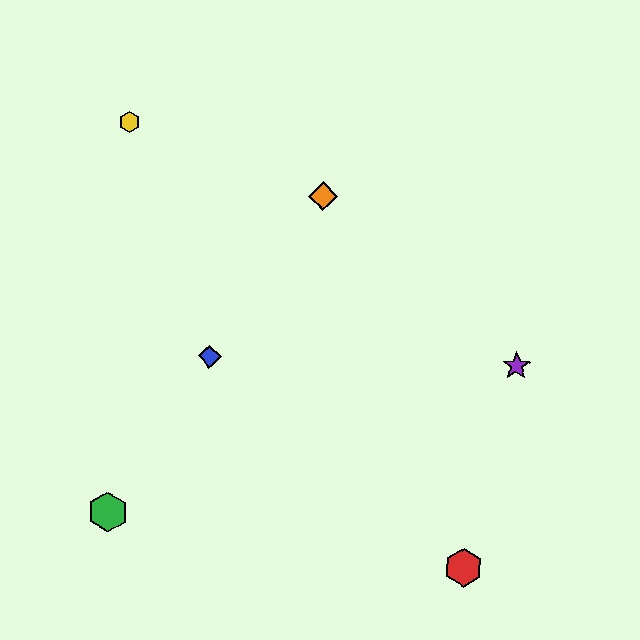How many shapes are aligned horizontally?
2 shapes (the blue diamond, the purple star) are aligned horizontally.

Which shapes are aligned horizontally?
The blue diamond, the purple star are aligned horizontally.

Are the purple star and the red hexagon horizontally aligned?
No, the purple star is at y≈366 and the red hexagon is at y≈568.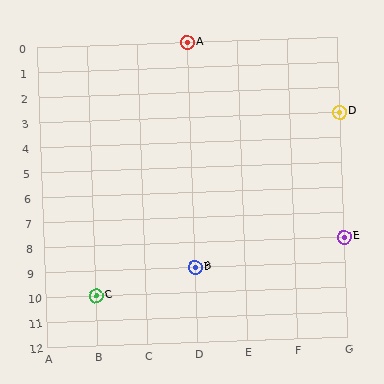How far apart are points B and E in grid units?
Points B and E are 3 columns and 1 row apart (about 3.2 grid units diagonally).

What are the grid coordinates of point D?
Point D is at grid coordinates (G, 3).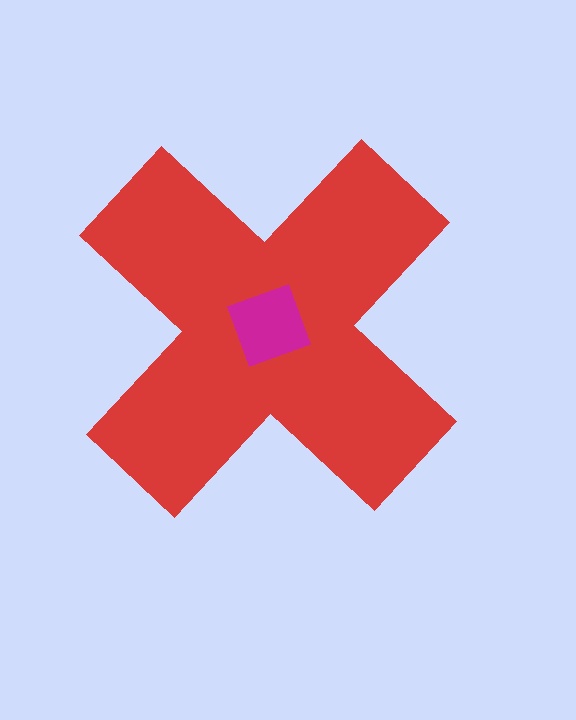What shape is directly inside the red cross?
The magenta diamond.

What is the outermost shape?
The red cross.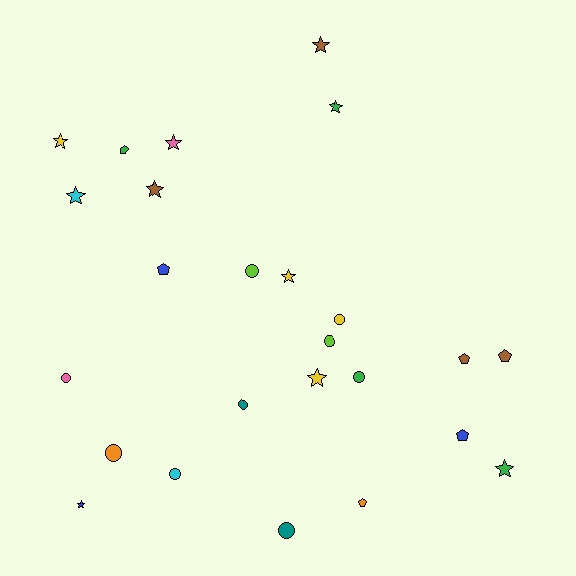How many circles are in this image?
There are 9 circles.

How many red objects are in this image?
There are no red objects.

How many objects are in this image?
There are 25 objects.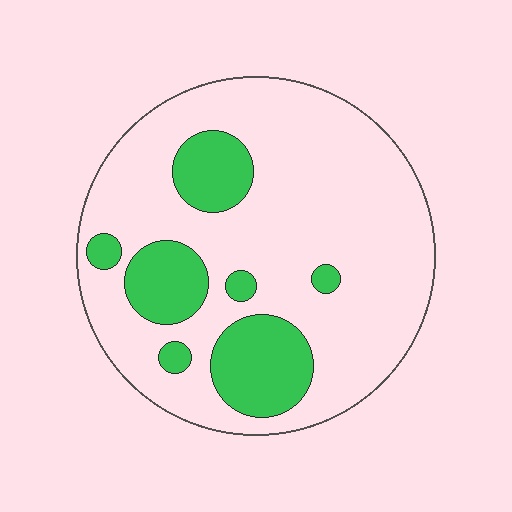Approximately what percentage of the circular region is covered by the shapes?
Approximately 20%.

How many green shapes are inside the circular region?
7.